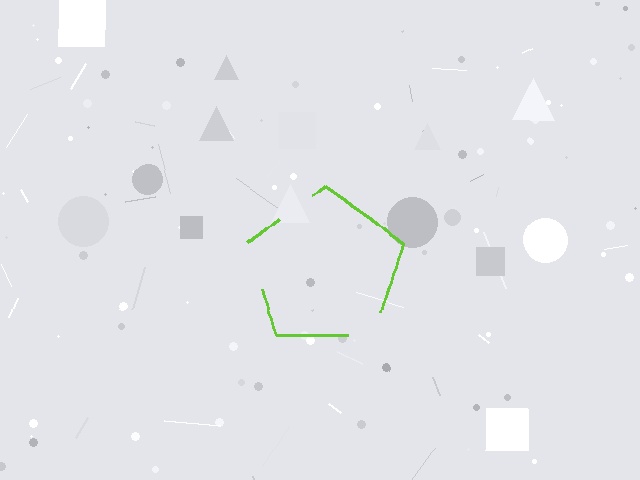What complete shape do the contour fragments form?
The contour fragments form a pentagon.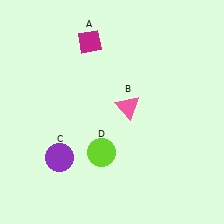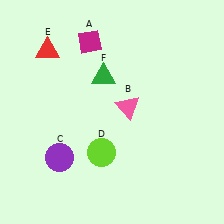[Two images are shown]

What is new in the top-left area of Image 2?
A green triangle (F) was added in the top-left area of Image 2.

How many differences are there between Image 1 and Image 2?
There are 2 differences between the two images.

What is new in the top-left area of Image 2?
A red triangle (E) was added in the top-left area of Image 2.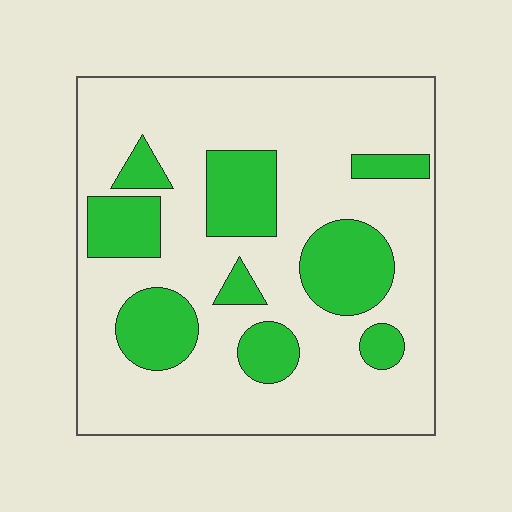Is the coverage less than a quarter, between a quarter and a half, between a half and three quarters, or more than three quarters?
Between a quarter and a half.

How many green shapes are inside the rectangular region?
9.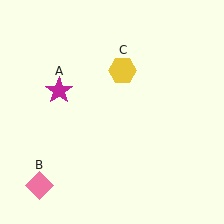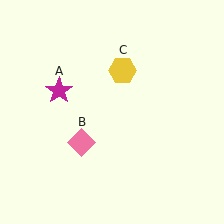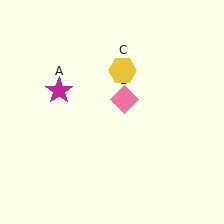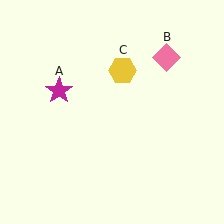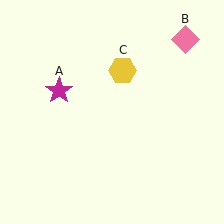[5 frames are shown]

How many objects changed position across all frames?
1 object changed position: pink diamond (object B).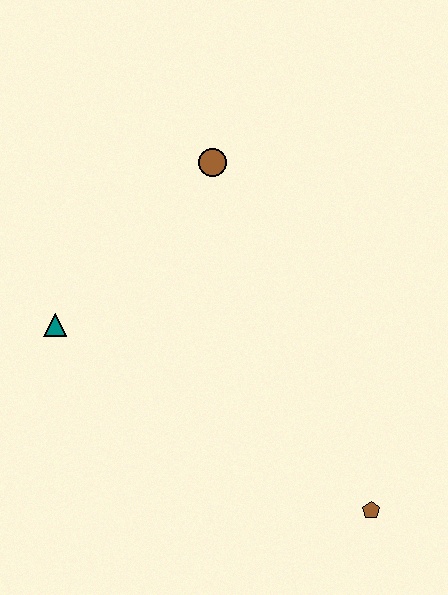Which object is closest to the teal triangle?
The brown circle is closest to the teal triangle.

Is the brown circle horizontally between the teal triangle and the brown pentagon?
Yes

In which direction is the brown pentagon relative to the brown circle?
The brown pentagon is below the brown circle.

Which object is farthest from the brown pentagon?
The brown circle is farthest from the brown pentagon.